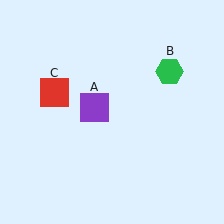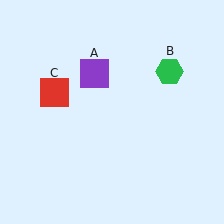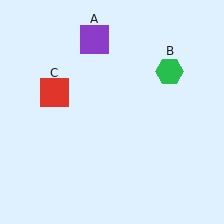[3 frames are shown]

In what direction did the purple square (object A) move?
The purple square (object A) moved up.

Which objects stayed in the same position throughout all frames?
Green hexagon (object B) and red square (object C) remained stationary.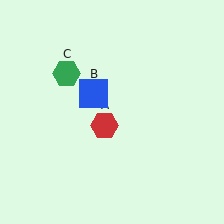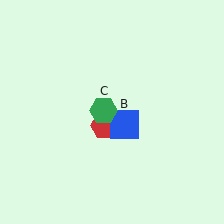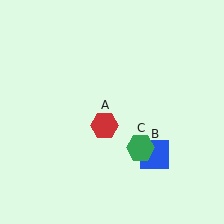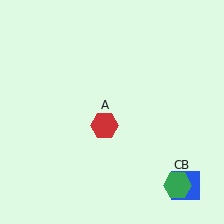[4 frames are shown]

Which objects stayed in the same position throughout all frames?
Red hexagon (object A) remained stationary.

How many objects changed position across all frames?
2 objects changed position: blue square (object B), green hexagon (object C).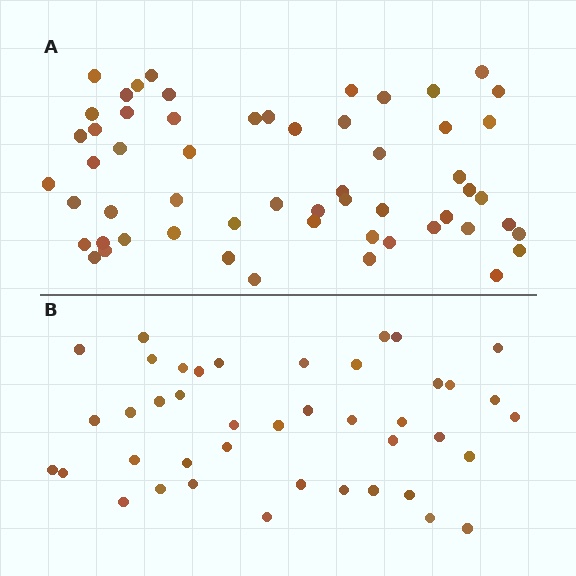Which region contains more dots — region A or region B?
Region A (the top region) has more dots.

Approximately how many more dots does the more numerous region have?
Region A has approximately 15 more dots than region B.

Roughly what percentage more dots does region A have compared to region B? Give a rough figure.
About 35% more.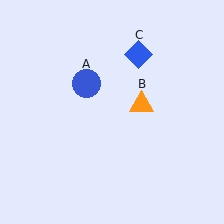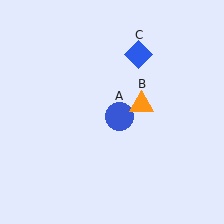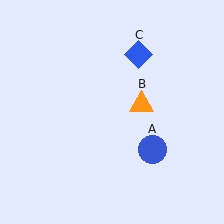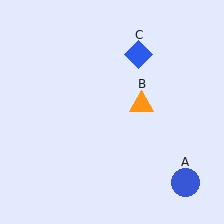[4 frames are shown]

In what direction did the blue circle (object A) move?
The blue circle (object A) moved down and to the right.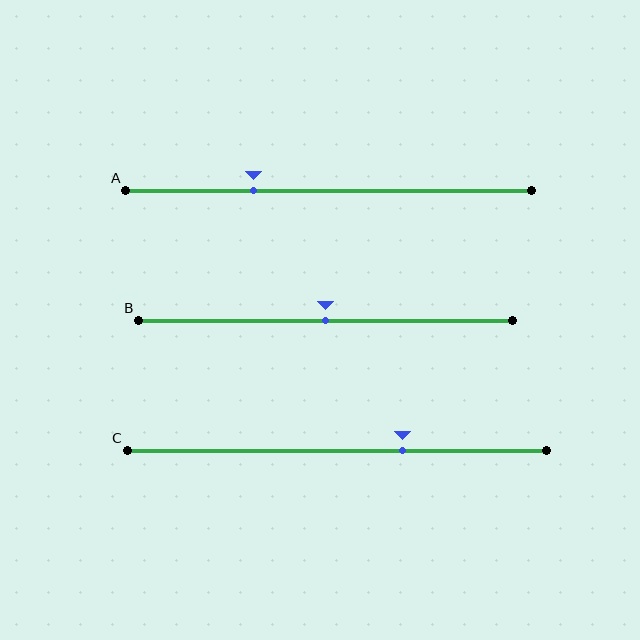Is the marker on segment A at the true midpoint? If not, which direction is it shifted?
No, the marker on segment A is shifted to the left by about 19% of the segment length.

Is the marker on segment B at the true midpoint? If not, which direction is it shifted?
Yes, the marker on segment B is at the true midpoint.